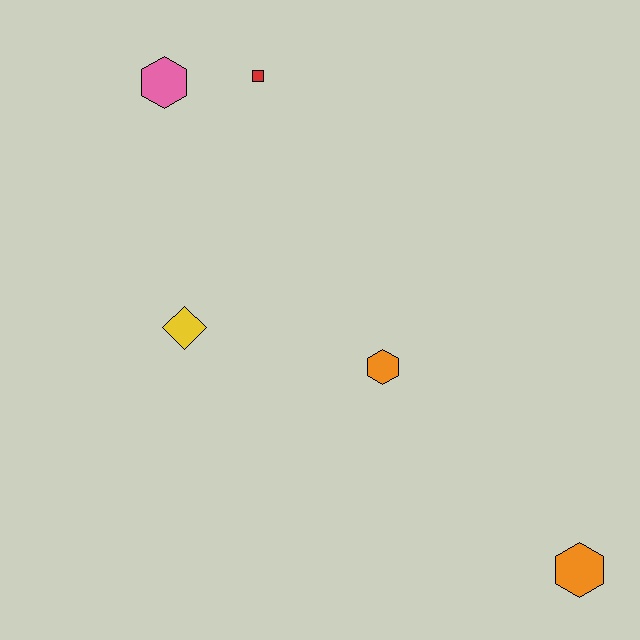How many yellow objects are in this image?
There is 1 yellow object.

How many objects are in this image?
There are 5 objects.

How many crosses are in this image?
There are no crosses.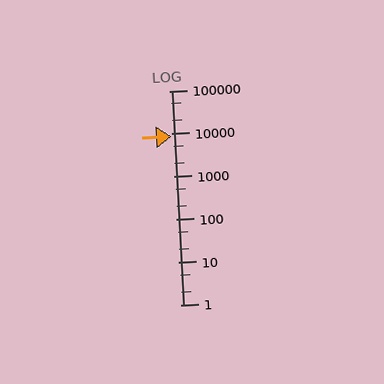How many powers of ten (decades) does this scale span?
The scale spans 5 decades, from 1 to 100000.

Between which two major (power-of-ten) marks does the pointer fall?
The pointer is between 1000 and 10000.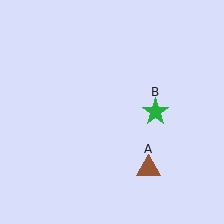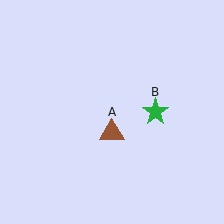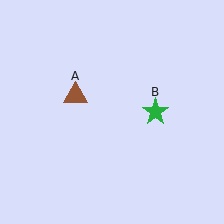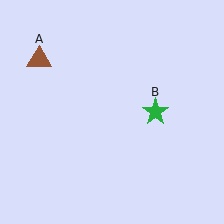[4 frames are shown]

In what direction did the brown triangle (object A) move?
The brown triangle (object A) moved up and to the left.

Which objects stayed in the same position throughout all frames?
Green star (object B) remained stationary.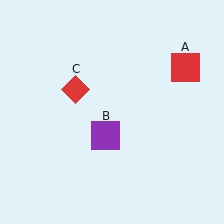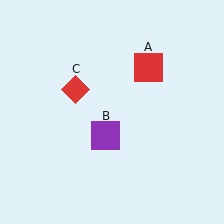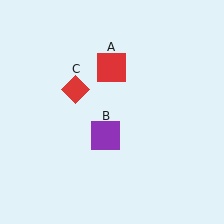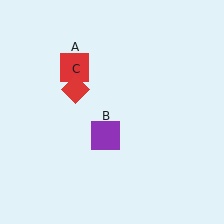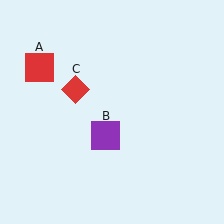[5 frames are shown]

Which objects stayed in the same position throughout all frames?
Purple square (object B) and red diamond (object C) remained stationary.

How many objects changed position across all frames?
1 object changed position: red square (object A).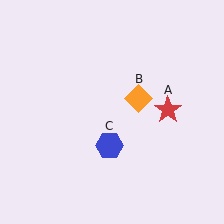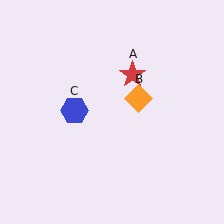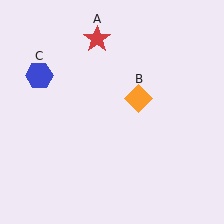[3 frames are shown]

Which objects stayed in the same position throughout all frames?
Orange diamond (object B) remained stationary.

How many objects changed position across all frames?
2 objects changed position: red star (object A), blue hexagon (object C).